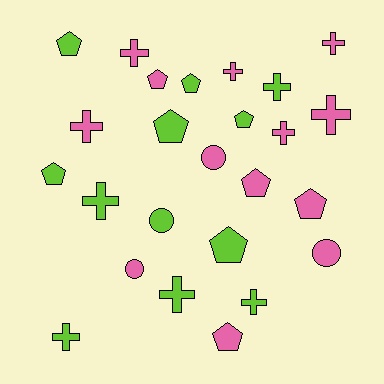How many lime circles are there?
There is 1 lime circle.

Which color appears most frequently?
Pink, with 13 objects.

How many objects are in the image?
There are 25 objects.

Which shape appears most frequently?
Cross, with 11 objects.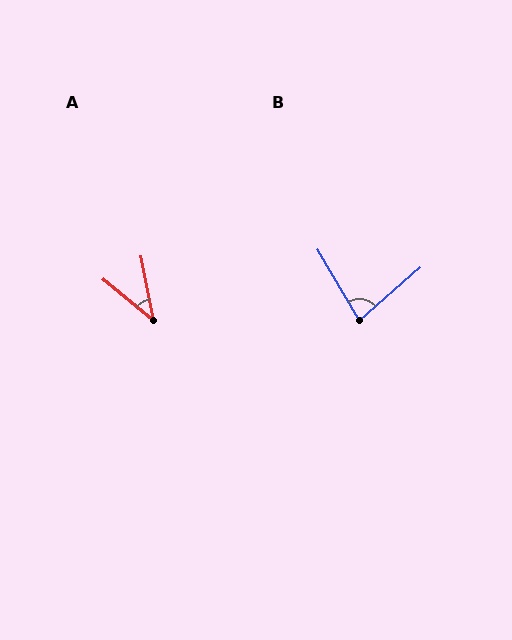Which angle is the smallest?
A, at approximately 40 degrees.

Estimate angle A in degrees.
Approximately 40 degrees.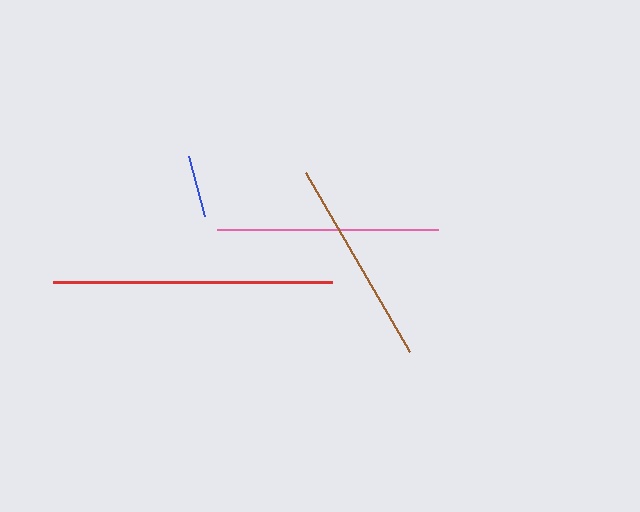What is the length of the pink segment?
The pink segment is approximately 221 pixels long.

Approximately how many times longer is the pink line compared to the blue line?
The pink line is approximately 3.6 times the length of the blue line.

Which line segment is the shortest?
The blue line is the shortest at approximately 62 pixels.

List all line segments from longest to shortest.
From longest to shortest: red, pink, brown, blue.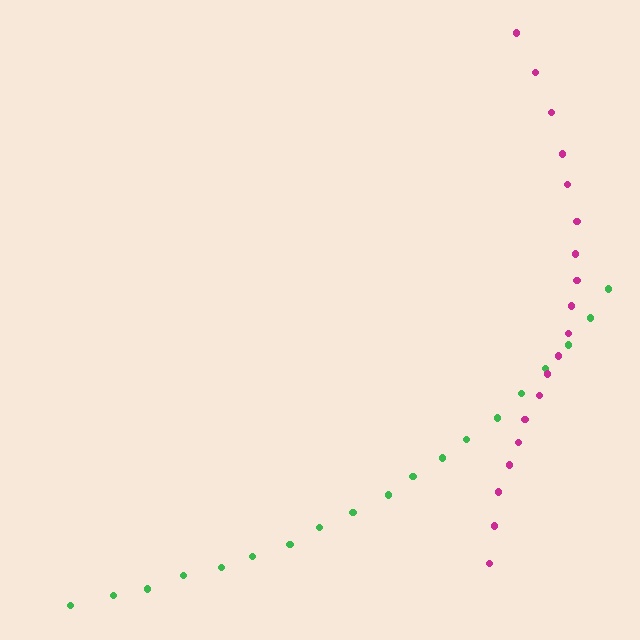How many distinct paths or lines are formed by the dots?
There are 2 distinct paths.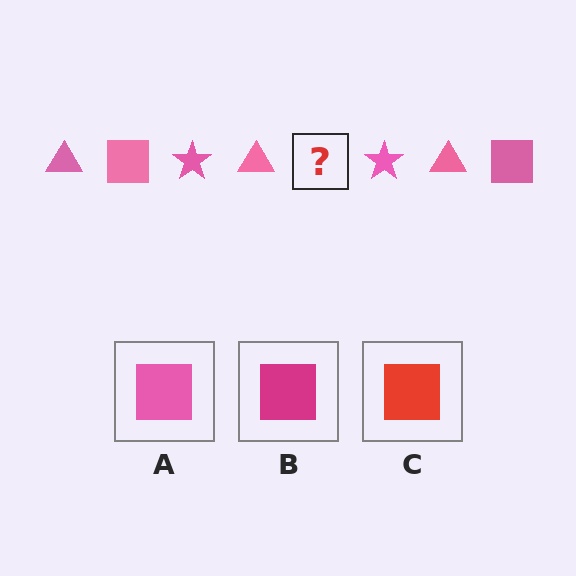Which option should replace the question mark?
Option A.